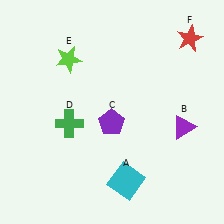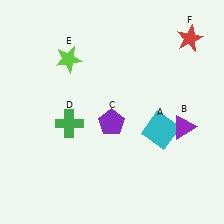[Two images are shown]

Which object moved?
The cyan square (A) moved up.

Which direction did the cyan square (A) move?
The cyan square (A) moved up.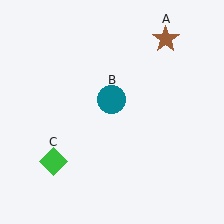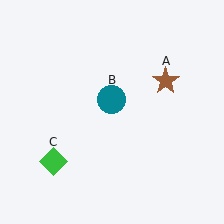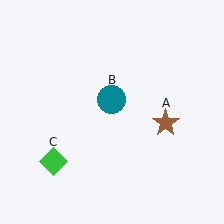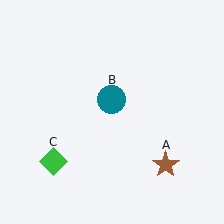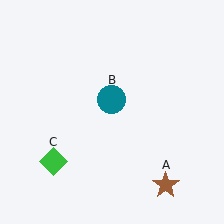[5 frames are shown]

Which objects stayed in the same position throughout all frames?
Teal circle (object B) and green diamond (object C) remained stationary.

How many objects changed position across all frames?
1 object changed position: brown star (object A).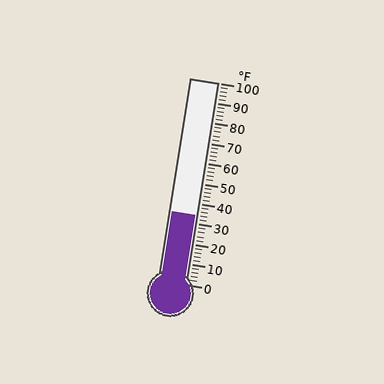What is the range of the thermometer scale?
The thermometer scale ranges from 0°F to 100°F.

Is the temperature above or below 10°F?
The temperature is above 10°F.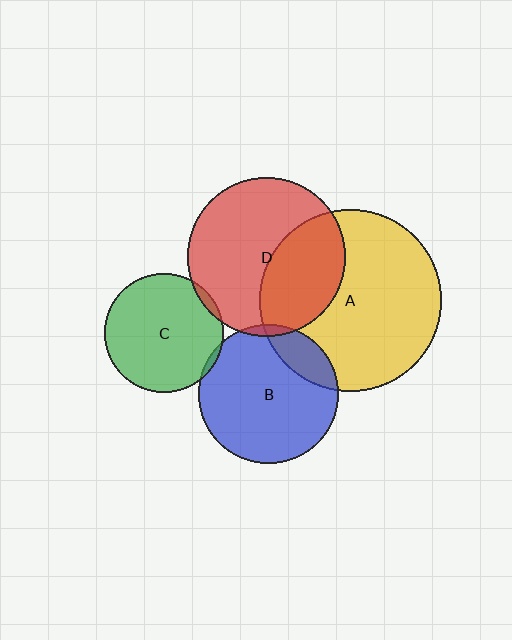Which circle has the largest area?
Circle A (yellow).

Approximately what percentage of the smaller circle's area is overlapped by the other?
Approximately 5%.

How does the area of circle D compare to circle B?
Approximately 1.3 times.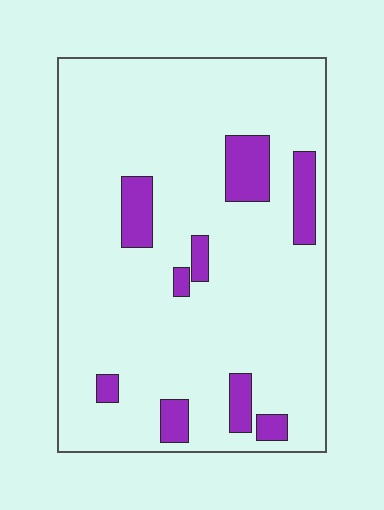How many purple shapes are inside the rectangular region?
9.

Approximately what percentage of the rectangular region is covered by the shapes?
Approximately 10%.